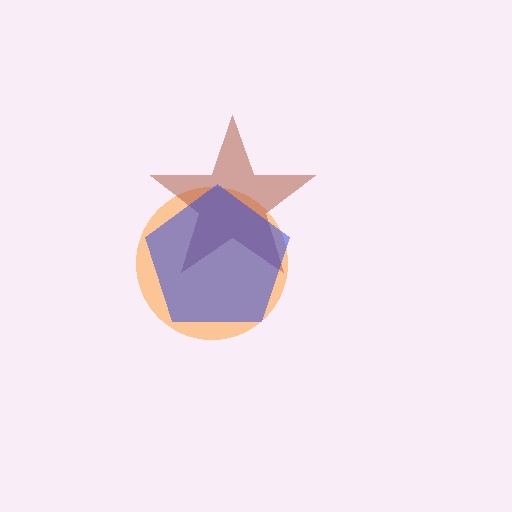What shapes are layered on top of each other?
The layered shapes are: an orange circle, a brown star, a blue pentagon.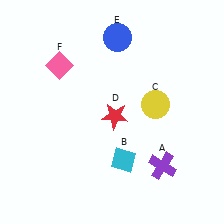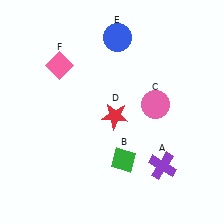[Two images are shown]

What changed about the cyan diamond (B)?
In Image 1, B is cyan. In Image 2, it changed to green.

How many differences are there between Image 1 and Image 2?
There are 2 differences between the two images.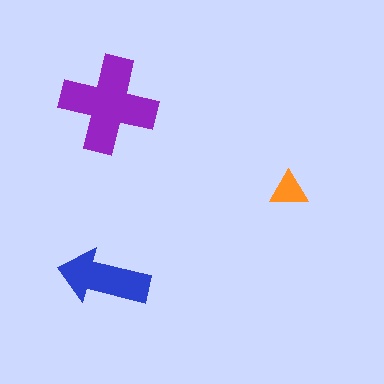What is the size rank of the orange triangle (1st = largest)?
3rd.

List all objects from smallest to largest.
The orange triangle, the blue arrow, the purple cross.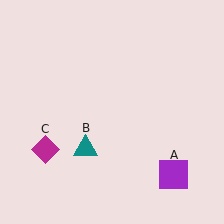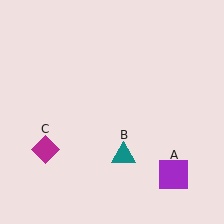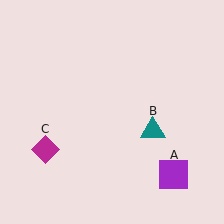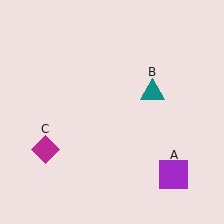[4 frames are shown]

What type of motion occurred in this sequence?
The teal triangle (object B) rotated counterclockwise around the center of the scene.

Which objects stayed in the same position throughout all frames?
Purple square (object A) and magenta diamond (object C) remained stationary.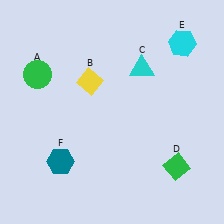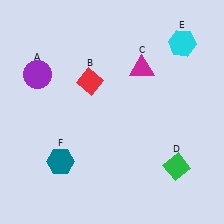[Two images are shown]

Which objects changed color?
A changed from green to purple. B changed from yellow to red. C changed from cyan to magenta.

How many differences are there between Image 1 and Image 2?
There are 3 differences between the two images.